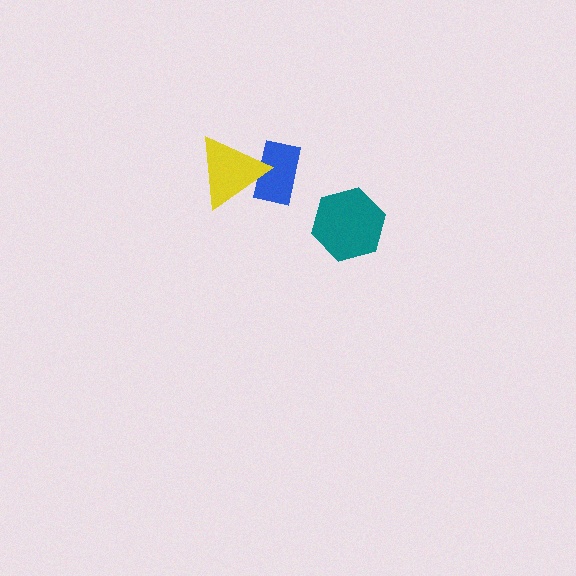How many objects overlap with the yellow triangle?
1 object overlaps with the yellow triangle.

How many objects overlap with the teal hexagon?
0 objects overlap with the teal hexagon.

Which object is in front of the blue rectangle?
The yellow triangle is in front of the blue rectangle.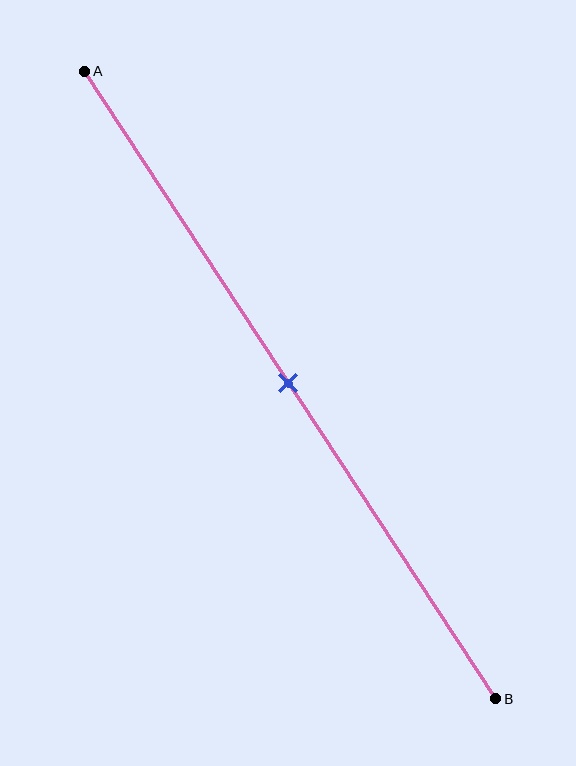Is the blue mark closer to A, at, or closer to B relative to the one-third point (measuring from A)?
The blue mark is closer to point B than the one-third point of segment AB.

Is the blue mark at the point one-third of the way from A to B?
No, the mark is at about 50% from A, not at the 33% one-third point.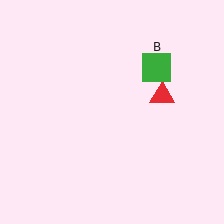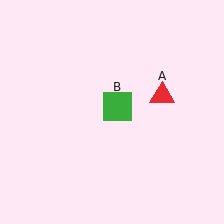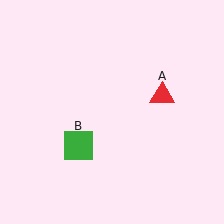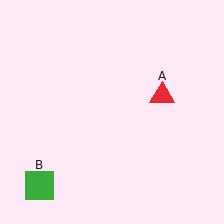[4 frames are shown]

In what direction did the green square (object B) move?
The green square (object B) moved down and to the left.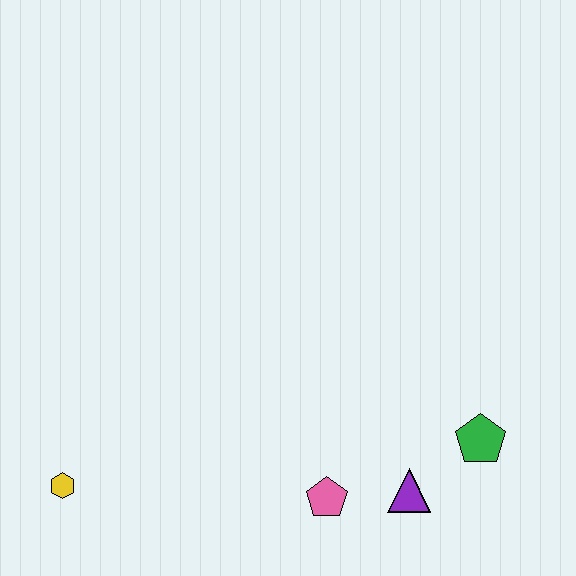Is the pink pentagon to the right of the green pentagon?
No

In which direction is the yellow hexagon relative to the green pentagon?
The yellow hexagon is to the left of the green pentagon.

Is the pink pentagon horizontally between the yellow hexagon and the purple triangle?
Yes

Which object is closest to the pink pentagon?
The purple triangle is closest to the pink pentagon.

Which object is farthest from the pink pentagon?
The yellow hexagon is farthest from the pink pentagon.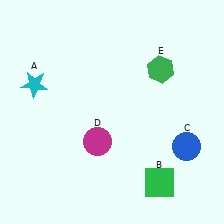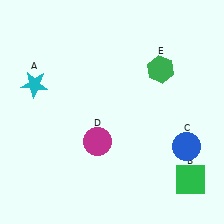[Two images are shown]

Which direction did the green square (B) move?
The green square (B) moved right.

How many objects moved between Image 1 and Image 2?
1 object moved between the two images.